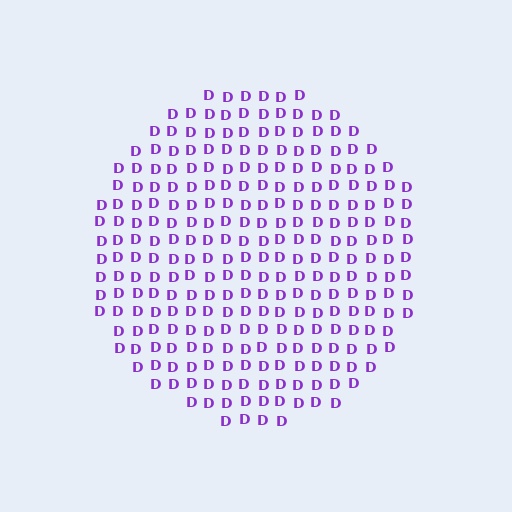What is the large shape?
The large shape is a circle.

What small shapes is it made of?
It is made of small letter D's.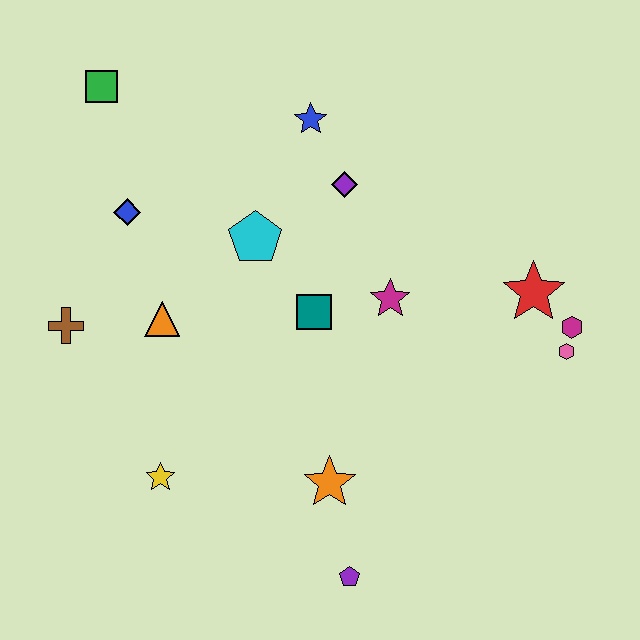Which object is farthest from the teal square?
The green square is farthest from the teal square.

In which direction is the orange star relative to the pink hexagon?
The orange star is to the left of the pink hexagon.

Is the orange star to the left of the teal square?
No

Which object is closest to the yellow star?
The orange triangle is closest to the yellow star.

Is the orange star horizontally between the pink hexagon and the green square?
Yes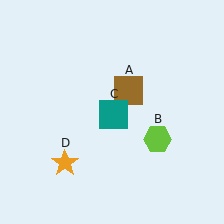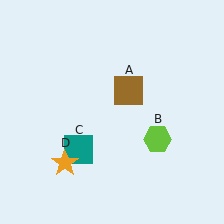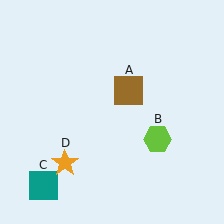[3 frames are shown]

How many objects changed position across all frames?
1 object changed position: teal square (object C).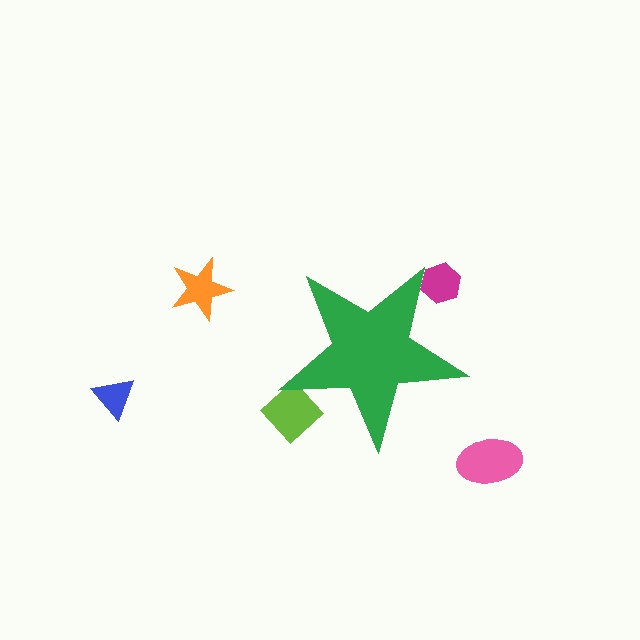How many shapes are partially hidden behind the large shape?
2 shapes are partially hidden.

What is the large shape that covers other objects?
A green star.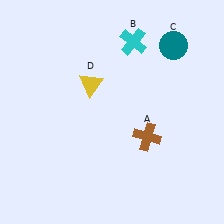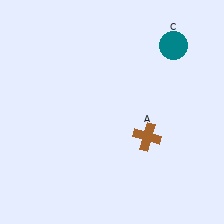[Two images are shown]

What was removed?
The yellow triangle (D), the cyan cross (B) were removed in Image 2.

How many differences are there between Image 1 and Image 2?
There are 2 differences between the two images.